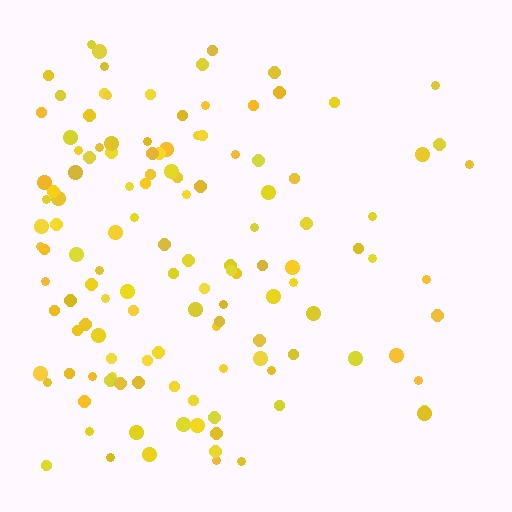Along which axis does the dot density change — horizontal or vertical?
Horizontal.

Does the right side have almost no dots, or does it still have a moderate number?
Still a moderate number, just noticeably fewer than the left.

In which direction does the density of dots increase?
From right to left, with the left side densest.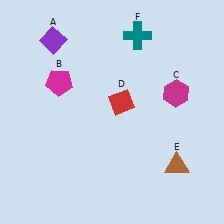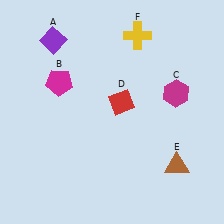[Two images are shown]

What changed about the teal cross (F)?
In Image 1, F is teal. In Image 2, it changed to yellow.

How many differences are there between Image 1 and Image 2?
There is 1 difference between the two images.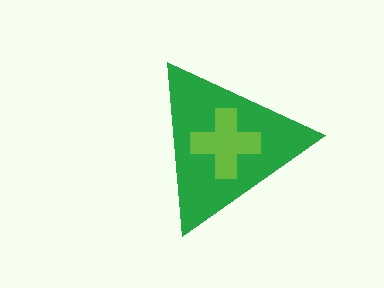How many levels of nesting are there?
2.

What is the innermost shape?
The lime cross.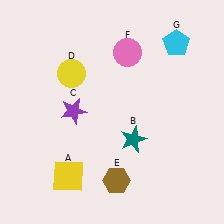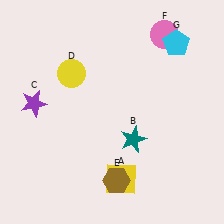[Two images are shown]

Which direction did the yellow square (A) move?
The yellow square (A) moved right.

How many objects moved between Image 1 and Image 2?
3 objects moved between the two images.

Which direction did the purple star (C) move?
The purple star (C) moved left.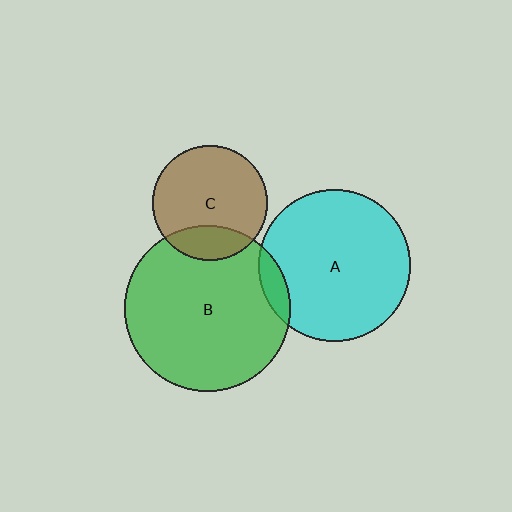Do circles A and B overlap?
Yes.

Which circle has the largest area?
Circle B (green).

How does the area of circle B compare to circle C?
Approximately 2.1 times.